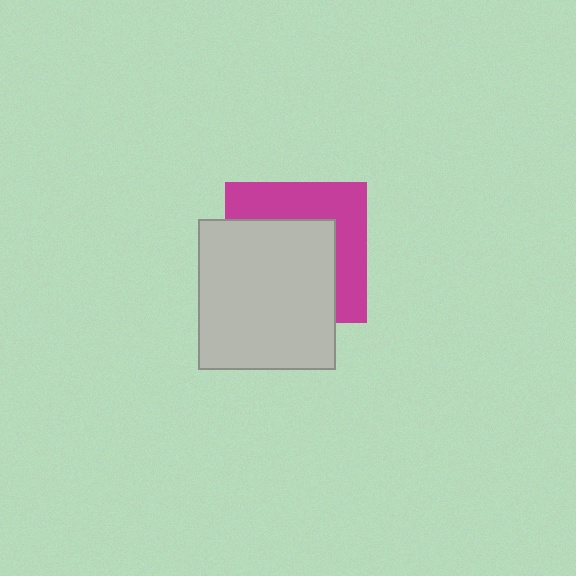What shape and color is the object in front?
The object in front is a light gray rectangle.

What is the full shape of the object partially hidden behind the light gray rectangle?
The partially hidden object is a magenta square.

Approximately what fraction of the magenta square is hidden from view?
Roughly 57% of the magenta square is hidden behind the light gray rectangle.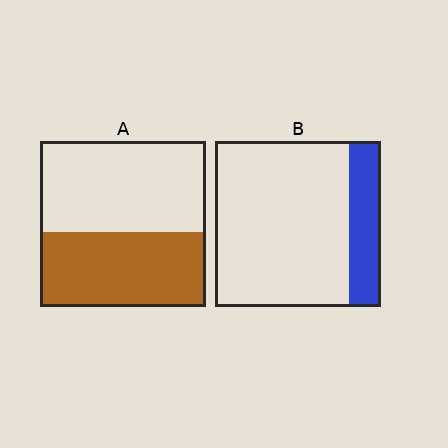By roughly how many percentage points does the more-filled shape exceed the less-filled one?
By roughly 25 percentage points (A over B).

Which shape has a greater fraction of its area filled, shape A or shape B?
Shape A.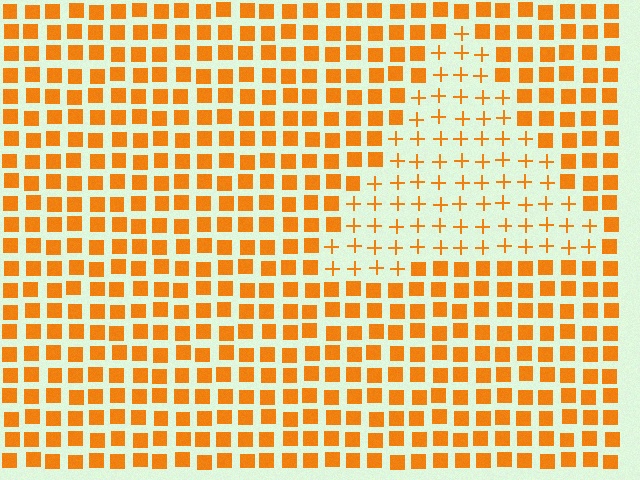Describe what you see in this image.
The image is filled with small orange elements arranged in a uniform grid. A triangle-shaped region contains plus signs, while the surrounding area contains squares. The boundary is defined purely by the change in element shape.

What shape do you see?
I see a triangle.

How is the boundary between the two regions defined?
The boundary is defined by a change in element shape: plus signs inside vs. squares outside. All elements share the same color and spacing.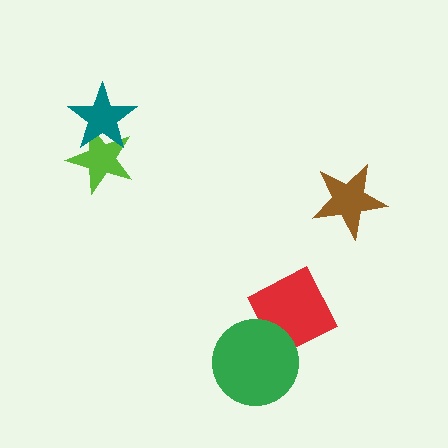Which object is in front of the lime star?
The teal star is in front of the lime star.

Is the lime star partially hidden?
Yes, it is partially covered by another shape.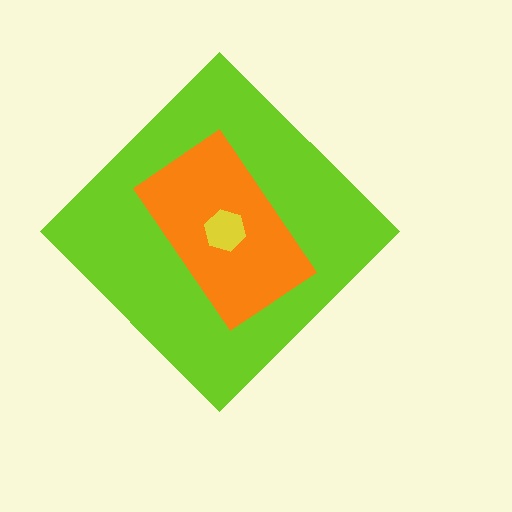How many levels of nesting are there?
3.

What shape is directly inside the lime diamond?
The orange rectangle.